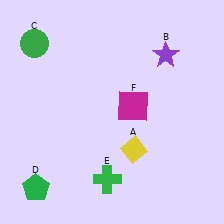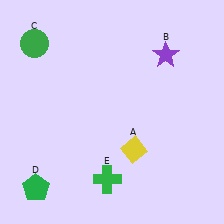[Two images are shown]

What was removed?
The magenta square (F) was removed in Image 2.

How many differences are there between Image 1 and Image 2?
There is 1 difference between the two images.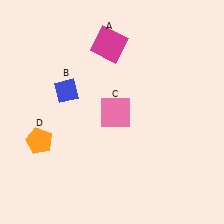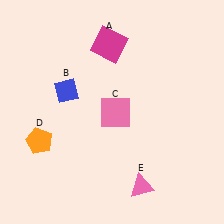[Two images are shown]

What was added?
A pink triangle (E) was added in Image 2.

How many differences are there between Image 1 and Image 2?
There is 1 difference between the two images.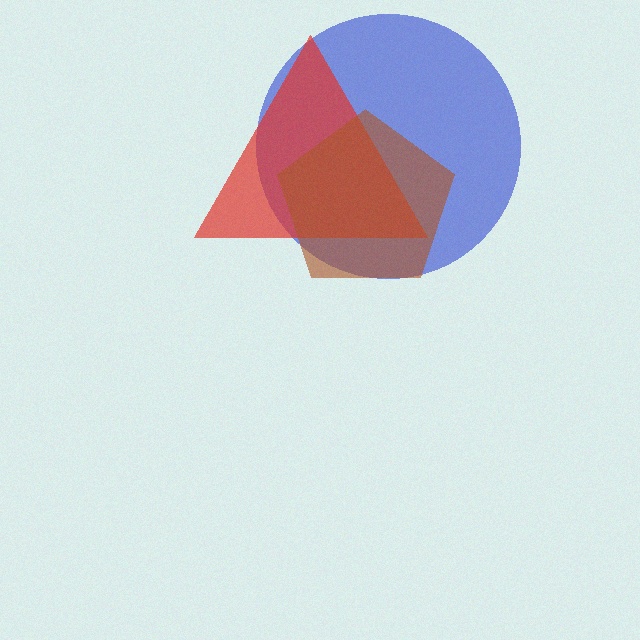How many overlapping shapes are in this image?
There are 3 overlapping shapes in the image.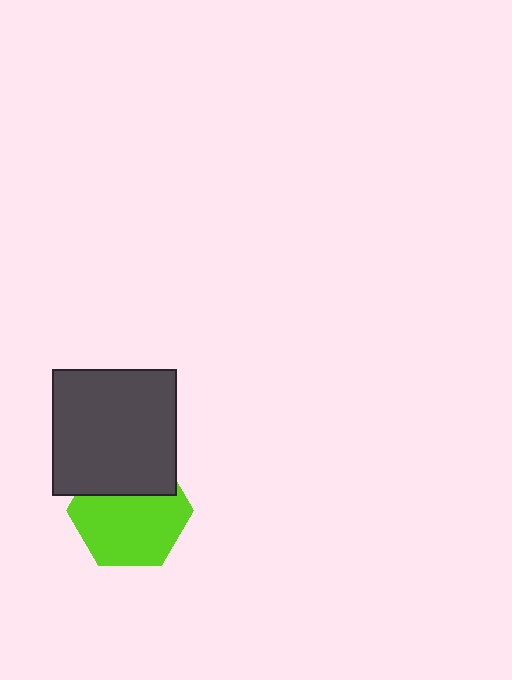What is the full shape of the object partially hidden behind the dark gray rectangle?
The partially hidden object is a lime hexagon.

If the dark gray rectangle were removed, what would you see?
You would see the complete lime hexagon.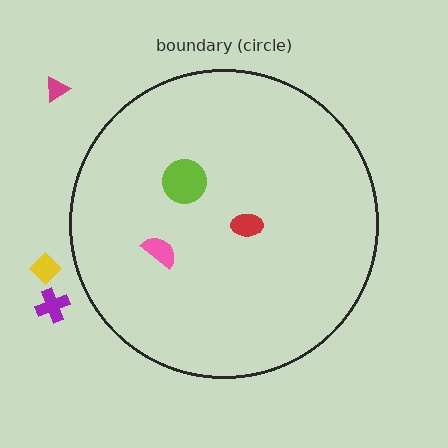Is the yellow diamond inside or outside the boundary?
Outside.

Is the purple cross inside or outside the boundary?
Outside.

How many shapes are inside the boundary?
3 inside, 3 outside.